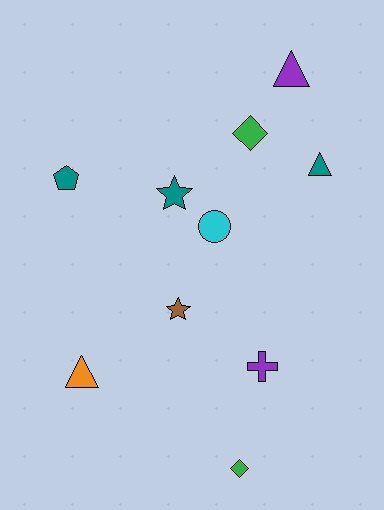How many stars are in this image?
There are 2 stars.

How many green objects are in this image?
There are 2 green objects.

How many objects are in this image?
There are 10 objects.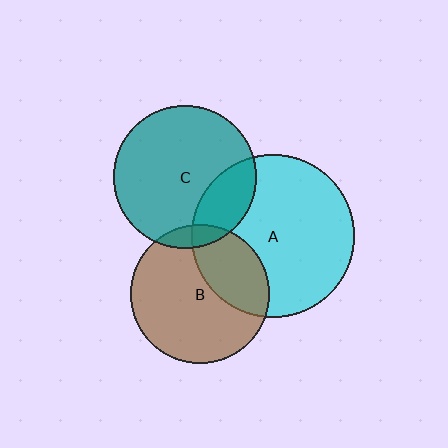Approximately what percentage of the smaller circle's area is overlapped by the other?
Approximately 20%.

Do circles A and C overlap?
Yes.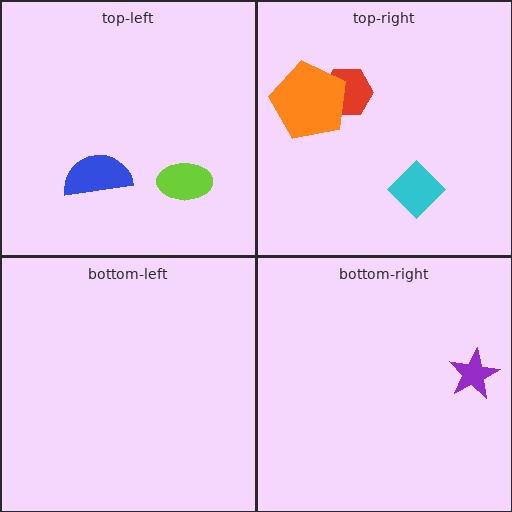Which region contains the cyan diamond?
The top-right region.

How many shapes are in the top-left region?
2.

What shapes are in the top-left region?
The blue semicircle, the lime ellipse.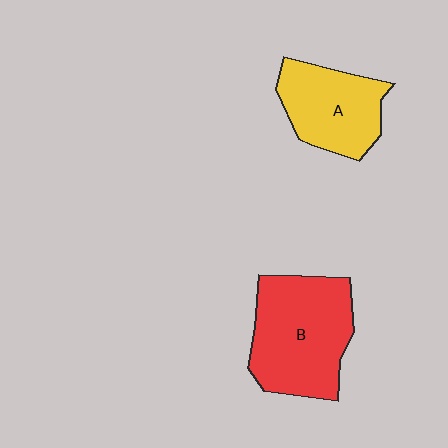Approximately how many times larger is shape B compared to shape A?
Approximately 1.4 times.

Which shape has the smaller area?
Shape A (yellow).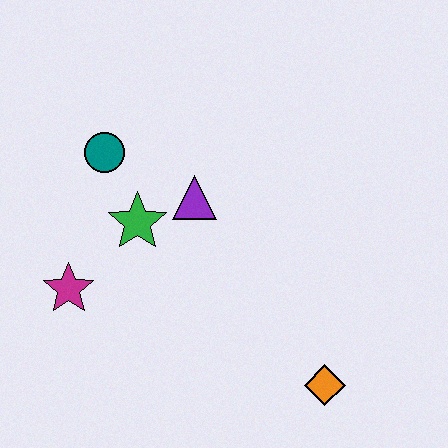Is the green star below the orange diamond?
No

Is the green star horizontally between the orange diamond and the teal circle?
Yes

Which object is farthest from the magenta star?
The orange diamond is farthest from the magenta star.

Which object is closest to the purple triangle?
The green star is closest to the purple triangle.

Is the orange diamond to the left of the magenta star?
No